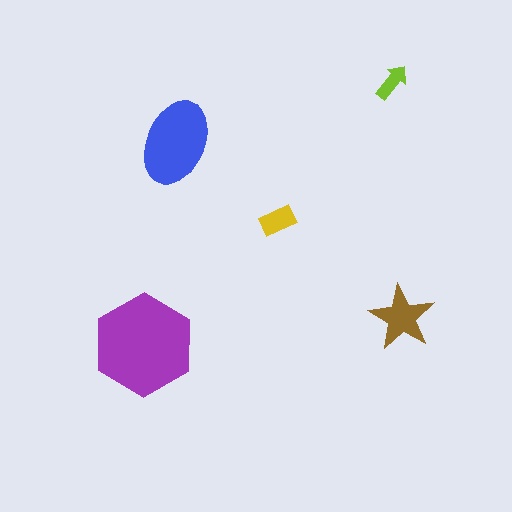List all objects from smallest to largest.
The lime arrow, the yellow rectangle, the brown star, the blue ellipse, the purple hexagon.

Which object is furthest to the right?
The brown star is rightmost.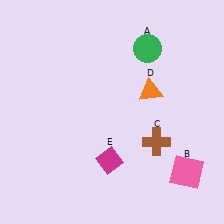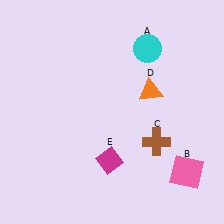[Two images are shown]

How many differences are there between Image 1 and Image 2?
There is 1 difference between the two images.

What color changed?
The circle (A) changed from green in Image 1 to cyan in Image 2.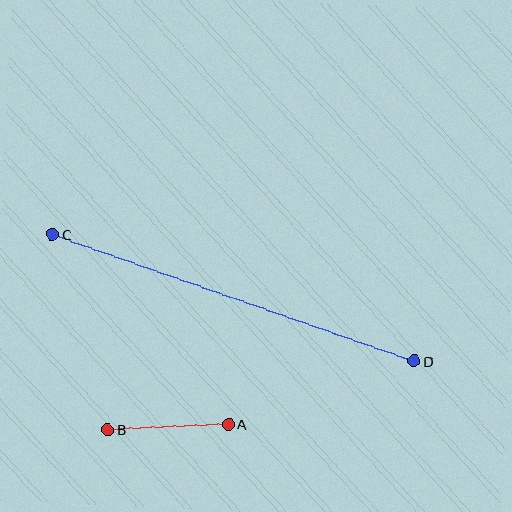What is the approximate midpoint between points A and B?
The midpoint is at approximately (168, 427) pixels.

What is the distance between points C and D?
The distance is approximately 384 pixels.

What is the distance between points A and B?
The distance is approximately 121 pixels.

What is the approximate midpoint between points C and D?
The midpoint is at approximately (233, 298) pixels.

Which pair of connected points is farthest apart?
Points C and D are farthest apart.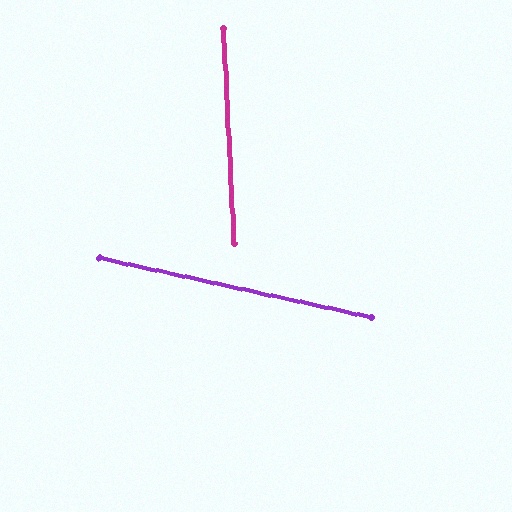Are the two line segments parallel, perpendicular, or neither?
Neither parallel nor perpendicular — they differ by about 75°.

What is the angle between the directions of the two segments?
Approximately 75 degrees.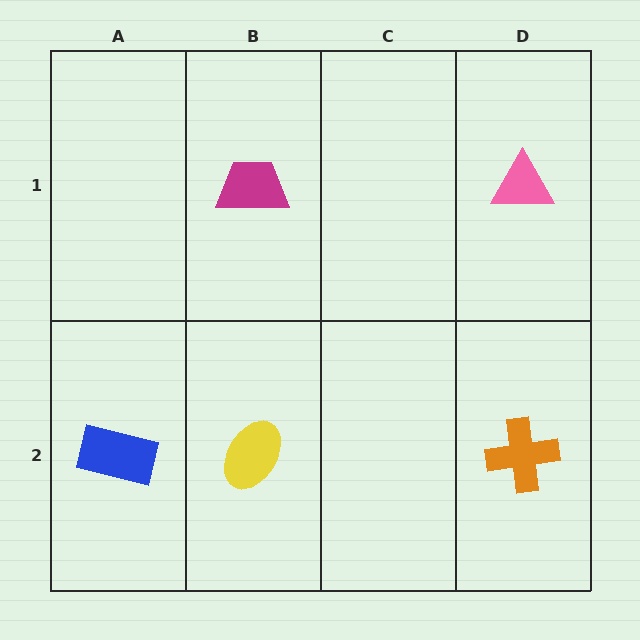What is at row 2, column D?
An orange cross.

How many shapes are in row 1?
2 shapes.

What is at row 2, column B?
A yellow ellipse.